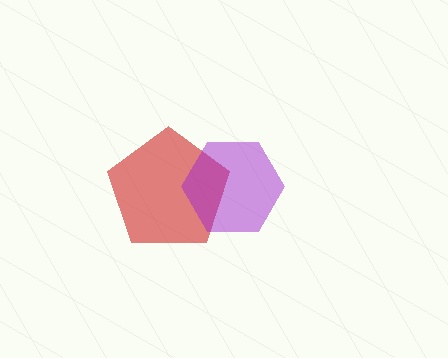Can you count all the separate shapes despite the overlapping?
Yes, there are 2 separate shapes.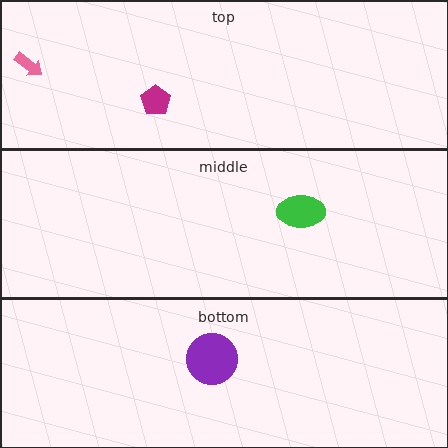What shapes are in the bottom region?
The purple circle.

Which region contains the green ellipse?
The middle region.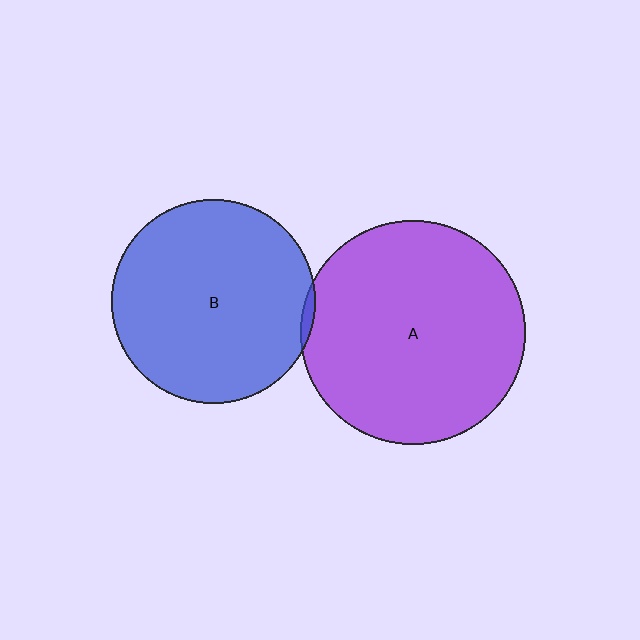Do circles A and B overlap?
Yes.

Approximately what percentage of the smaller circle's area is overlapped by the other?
Approximately 5%.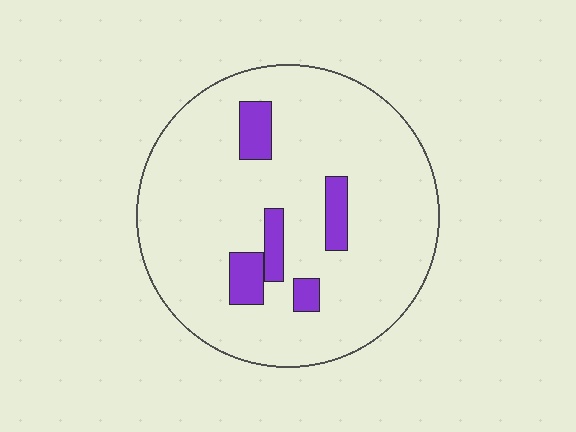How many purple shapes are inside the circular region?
5.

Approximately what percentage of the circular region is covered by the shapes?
Approximately 10%.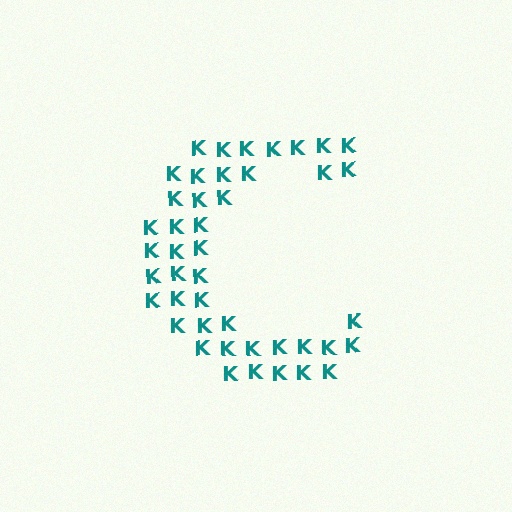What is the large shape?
The large shape is the letter C.